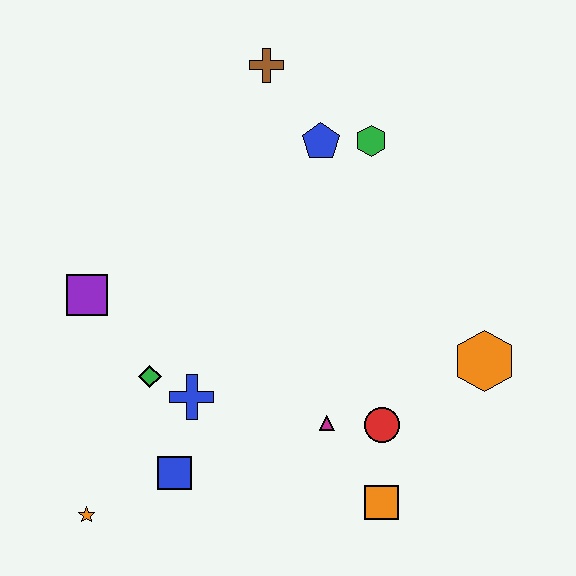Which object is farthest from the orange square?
The brown cross is farthest from the orange square.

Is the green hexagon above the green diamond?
Yes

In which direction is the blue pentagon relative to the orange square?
The blue pentagon is above the orange square.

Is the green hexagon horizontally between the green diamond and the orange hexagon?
Yes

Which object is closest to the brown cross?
The blue pentagon is closest to the brown cross.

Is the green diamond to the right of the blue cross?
No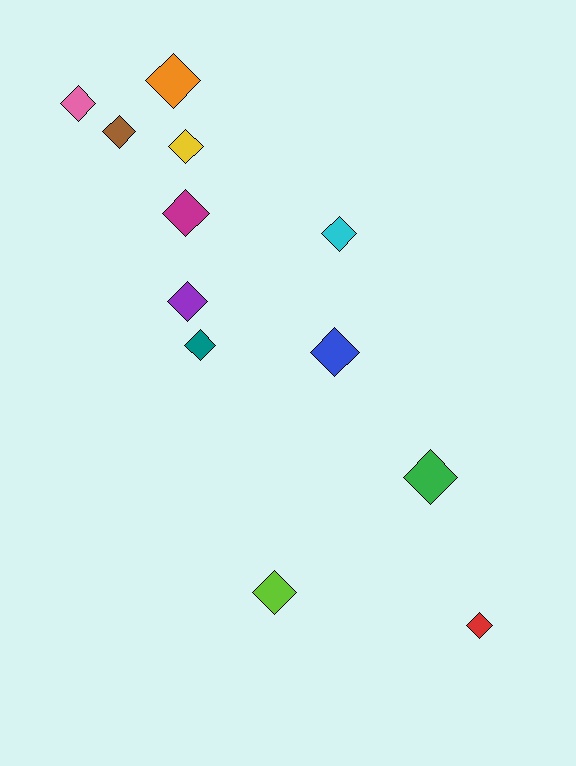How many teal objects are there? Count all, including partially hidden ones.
There is 1 teal object.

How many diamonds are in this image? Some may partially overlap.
There are 12 diamonds.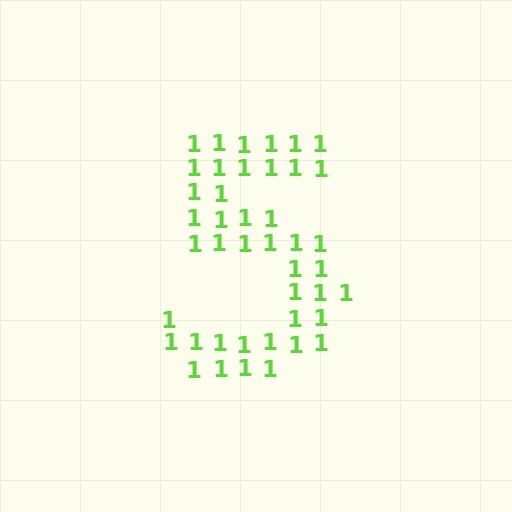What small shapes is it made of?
It is made of small digit 1's.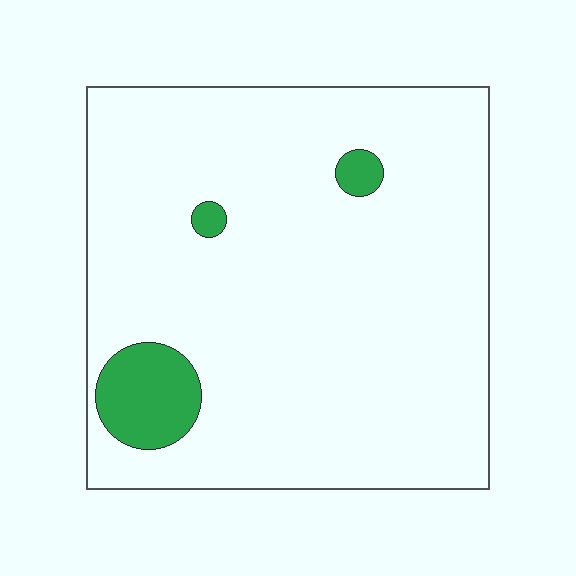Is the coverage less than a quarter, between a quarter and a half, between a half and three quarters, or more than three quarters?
Less than a quarter.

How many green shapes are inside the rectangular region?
3.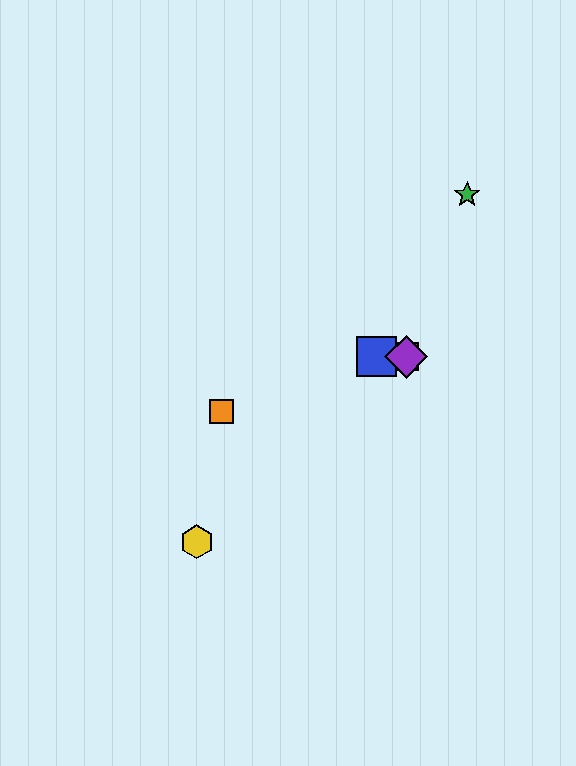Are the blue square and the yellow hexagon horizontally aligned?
No, the blue square is at y≈357 and the yellow hexagon is at y≈542.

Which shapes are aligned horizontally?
The red square, the blue square, the purple diamond are aligned horizontally.